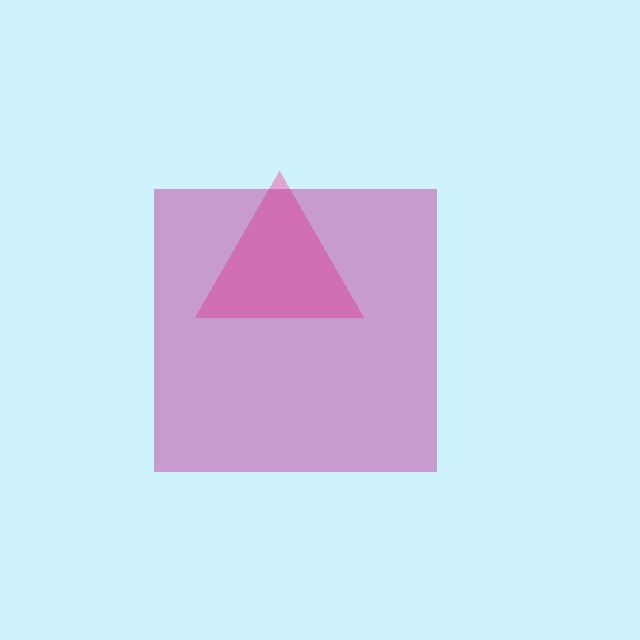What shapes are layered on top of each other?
The layered shapes are: a pink triangle, a magenta square.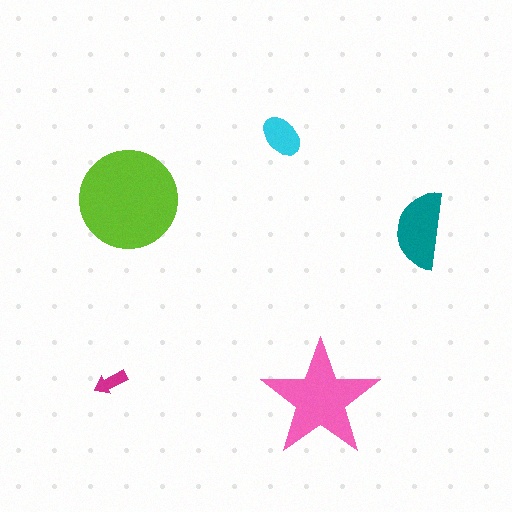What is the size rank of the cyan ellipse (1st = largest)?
4th.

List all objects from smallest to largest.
The magenta arrow, the cyan ellipse, the teal semicircle, the pink star, the lime circle.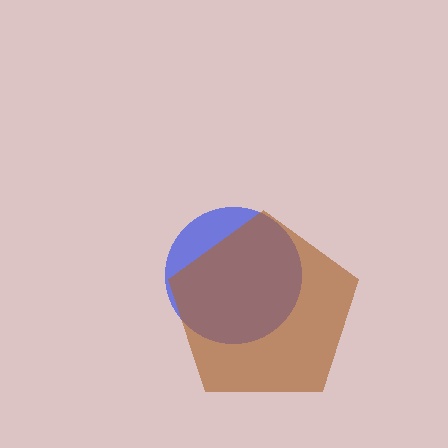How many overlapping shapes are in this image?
There are 2 overlapping shapes in the image.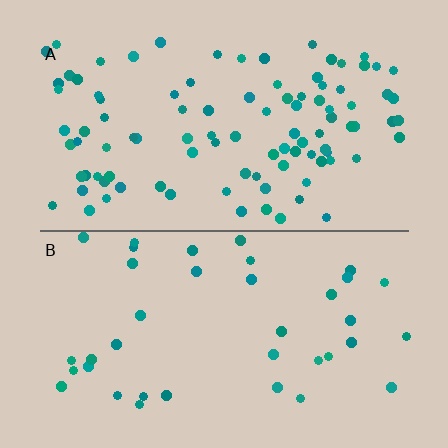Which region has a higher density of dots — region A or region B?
A (the top).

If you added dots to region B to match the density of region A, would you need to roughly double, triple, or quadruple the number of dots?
Approximately double.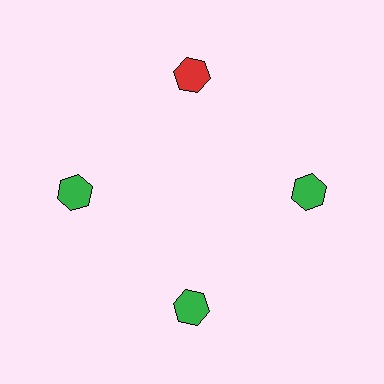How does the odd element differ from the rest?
It has a different color: red instead of green.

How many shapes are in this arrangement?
There are 4 shapes arranged in a ring pattern.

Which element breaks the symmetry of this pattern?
The red hexagon at roughly the 12 o'clock position breaks the symmetry. All other shapes are green hexagons.